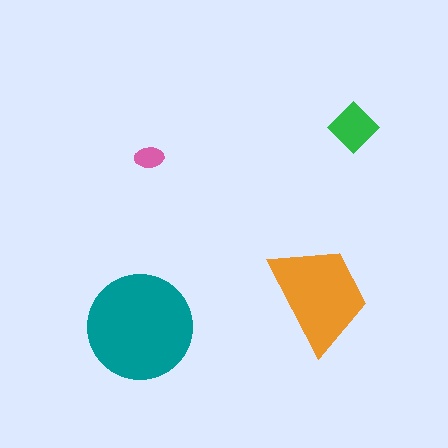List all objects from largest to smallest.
The teal circle, the orange trapezoid, the green diamond, the pink ellipse.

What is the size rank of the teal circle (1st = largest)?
1st.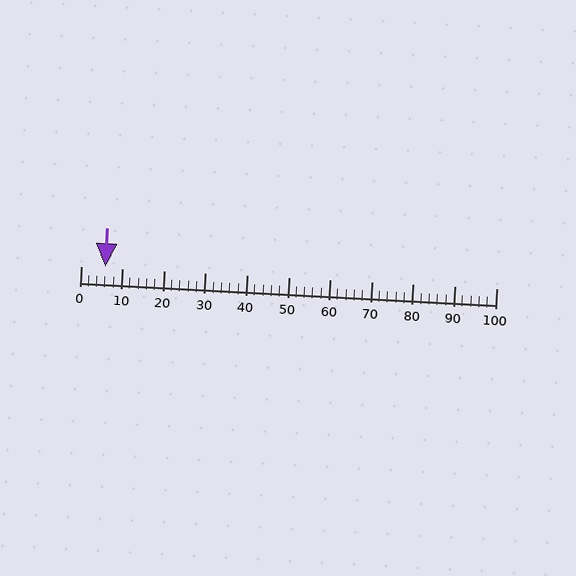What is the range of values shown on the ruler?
The ruler shows values from 0 to 100.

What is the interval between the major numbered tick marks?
The major tick marks are spaced 10 units apart.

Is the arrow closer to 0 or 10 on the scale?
The arrow is closer to 10.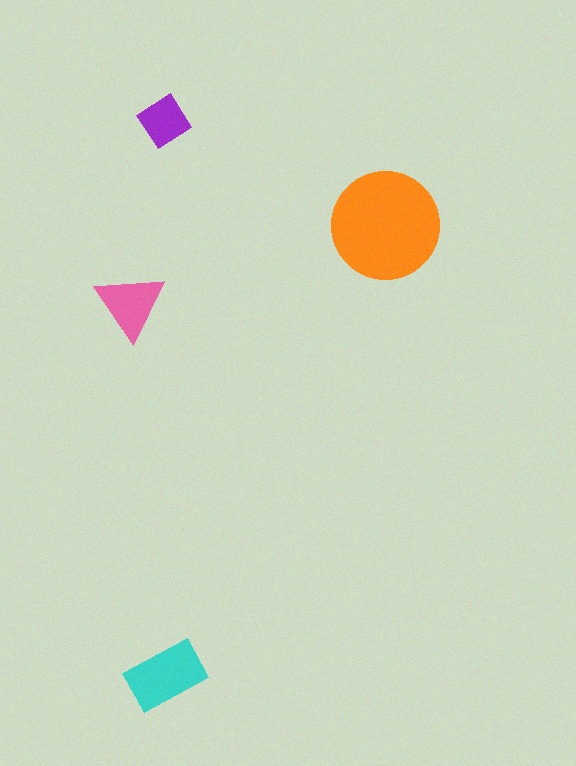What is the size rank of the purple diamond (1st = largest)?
4th.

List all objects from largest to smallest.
The orange circle, the cyan rectangle, the pink triangle, the purple diamond.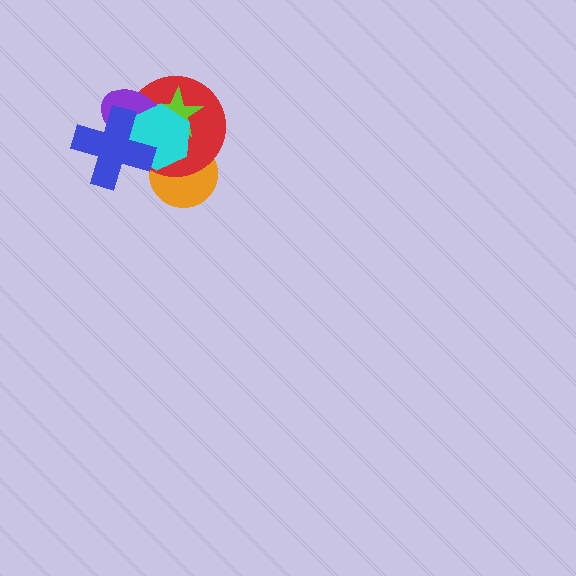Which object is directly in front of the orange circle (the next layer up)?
The red circle is directly in front of the orange circle.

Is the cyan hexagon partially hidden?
Yes, it is partially covered by another shape.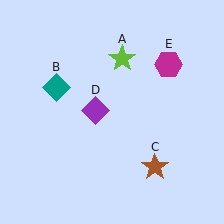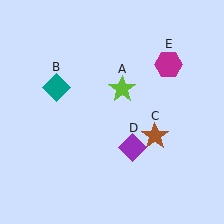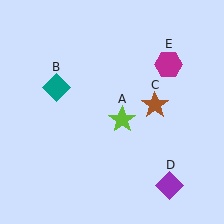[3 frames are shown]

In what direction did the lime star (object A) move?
The lime star (object A) moved down.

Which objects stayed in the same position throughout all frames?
Teal diamond (object B) and magenta hexagon (object E) remained stationary.